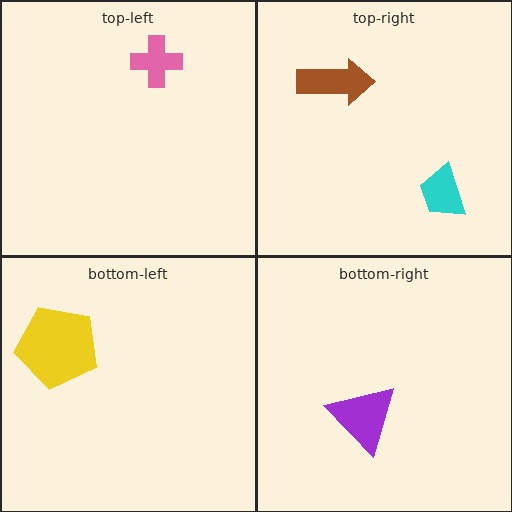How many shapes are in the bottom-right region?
1.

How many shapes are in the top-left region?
1.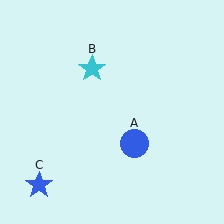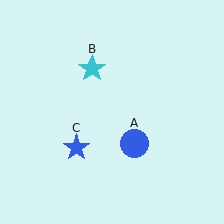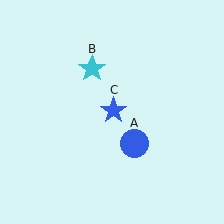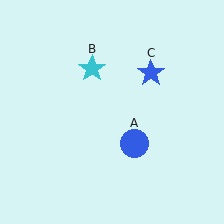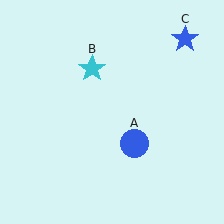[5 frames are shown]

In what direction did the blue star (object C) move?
The blue star (object C) moved up and to the right.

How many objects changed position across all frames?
1 object changed position: blue star (object C).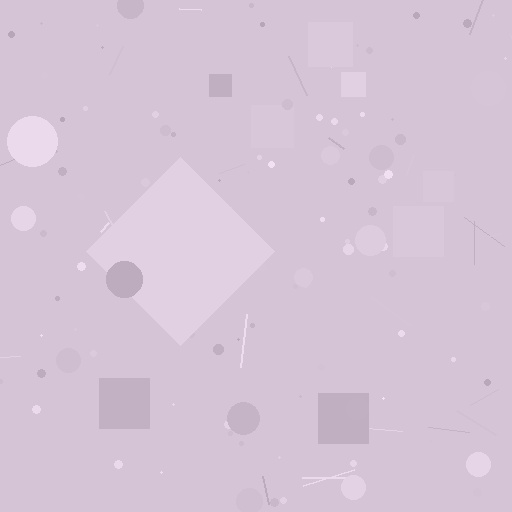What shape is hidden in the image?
A diamond is hidden in the image.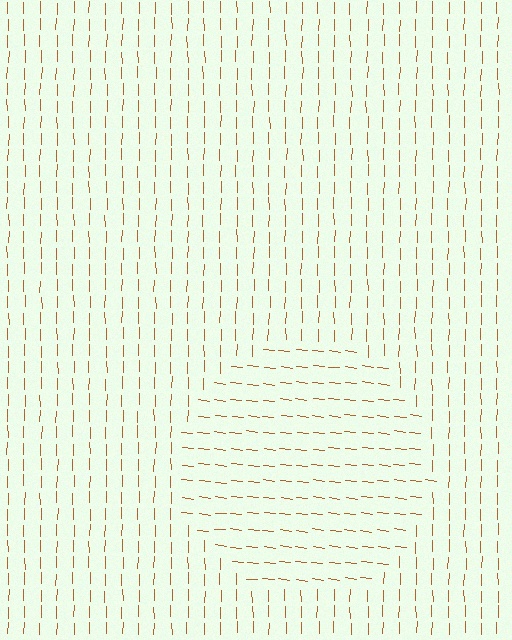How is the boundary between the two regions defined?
The boundary is defined purely by a change in line orientation (approximately 84 degrees difference). All lines are the same color and thickness.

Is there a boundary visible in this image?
Yes, there is a texture boundary formed by a change in line orientation.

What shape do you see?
I see a circle.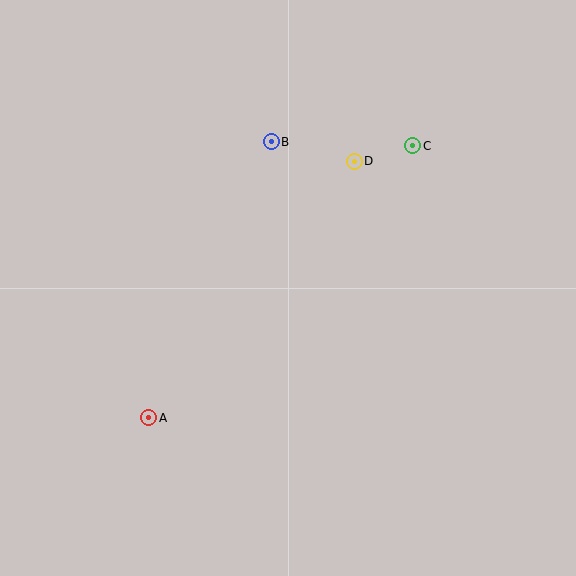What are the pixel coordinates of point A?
Point A is at (149, 418).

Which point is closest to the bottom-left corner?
Point A is closest to the bottom-left corner.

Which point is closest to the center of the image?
Point D at (354, 161) is closest to the center.